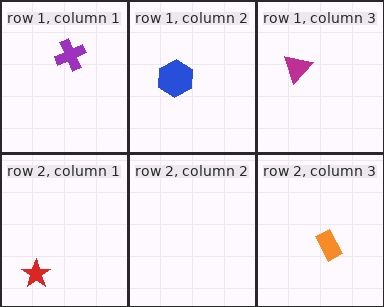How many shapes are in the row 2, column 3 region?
1.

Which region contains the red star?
The row 2, column 1 region.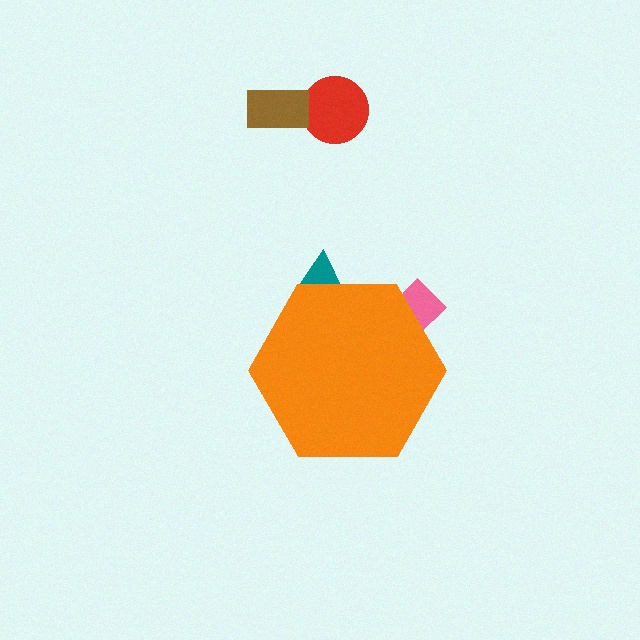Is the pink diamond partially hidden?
Yes, the pink diamond is partially hidden behind the orange hexagon.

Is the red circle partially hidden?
No, the red circle is fully visible.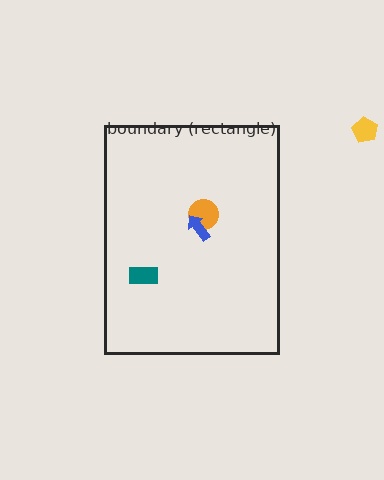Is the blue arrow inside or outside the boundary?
Inside.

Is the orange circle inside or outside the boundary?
Inside.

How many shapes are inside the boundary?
3 inside, 1 outside.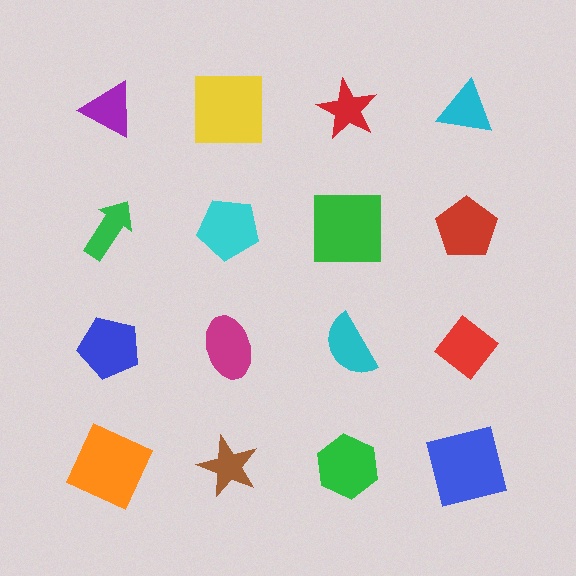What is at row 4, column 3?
A green hexagon.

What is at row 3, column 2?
A magenta ellipse.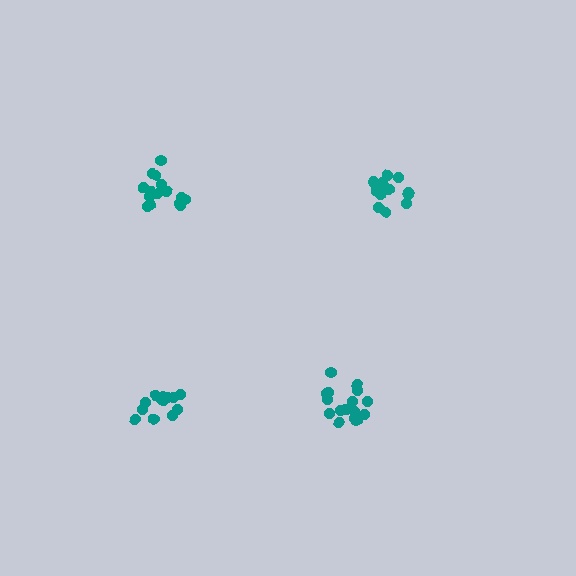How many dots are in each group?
Group 1: 15 dots, Group 2: 15 dots, Group 3: 16 dots, Group 4: 13 dots (59 total).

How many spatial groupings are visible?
There are 4 spatial groupings.